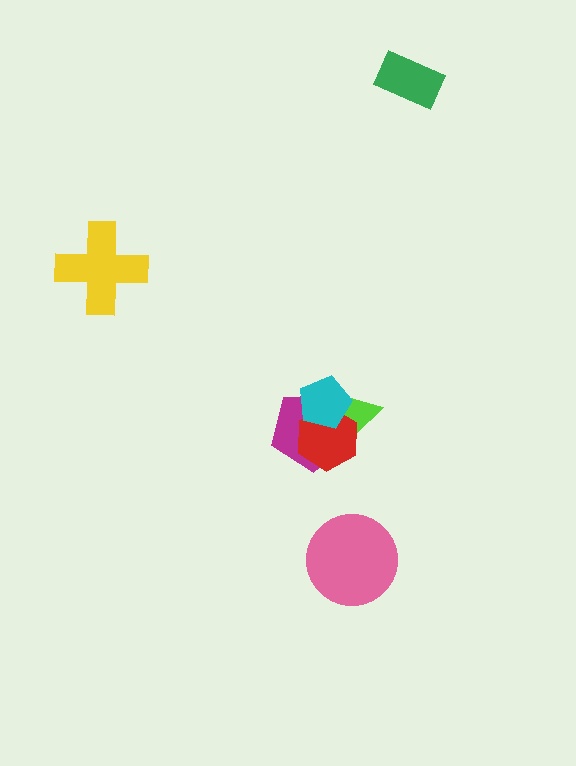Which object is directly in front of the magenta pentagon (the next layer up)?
The red hexagon is directly in front of the magenta pentagon.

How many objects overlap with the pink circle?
0 objects overlap with the pink circle.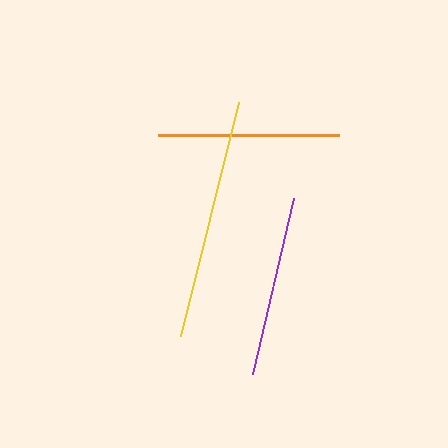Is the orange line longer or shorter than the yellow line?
The yellow line is longer than the orange line.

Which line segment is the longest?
The yellow line is the longest at approximately 242 pixels.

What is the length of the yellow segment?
The yellow segment is approximately 242 pixels long.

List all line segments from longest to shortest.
From longest to shortest: yellow, orange, purple.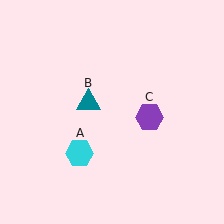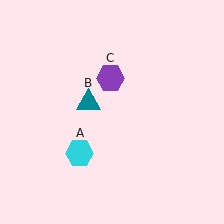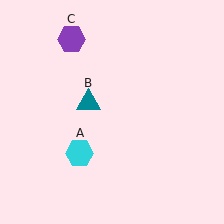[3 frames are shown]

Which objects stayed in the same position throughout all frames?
Cyan hexagon (object A) and teal triangle (object B) remained stationary.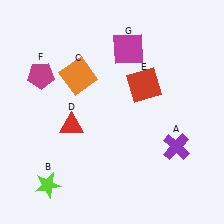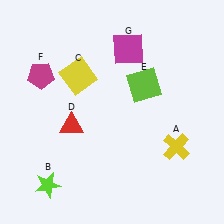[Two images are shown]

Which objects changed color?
A changed from purple to yellow. C changed from orange to yellow. E changed from red to lime.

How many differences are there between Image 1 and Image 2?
There are 3 differences between the two images.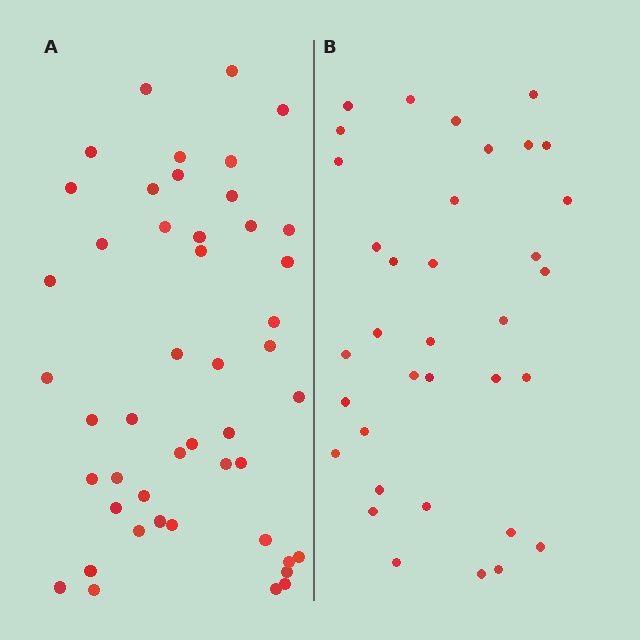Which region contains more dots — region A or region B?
Region A (the left region) has more dots.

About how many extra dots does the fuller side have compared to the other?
Region A has roughly 12 or so more dots than region B.